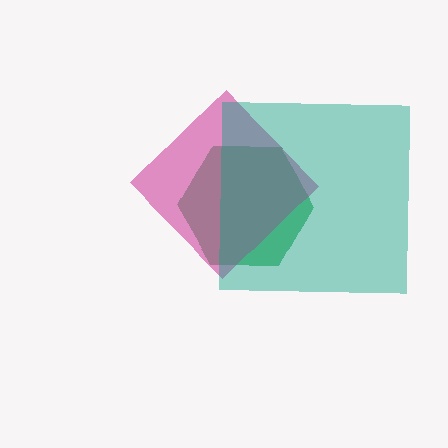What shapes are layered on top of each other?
The layered shapes are: a green hexagon, a magenta diamond, a teal square.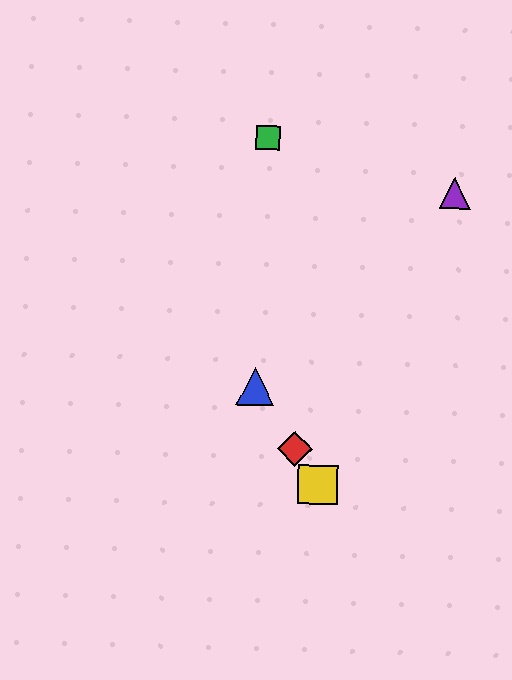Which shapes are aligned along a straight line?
The red diamond, the blue triangle, the yellow square are aligned along a straight line.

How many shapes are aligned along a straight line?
3 shapes (the red diamond, the blue triangle, the yellow square) are aligned along a straight line.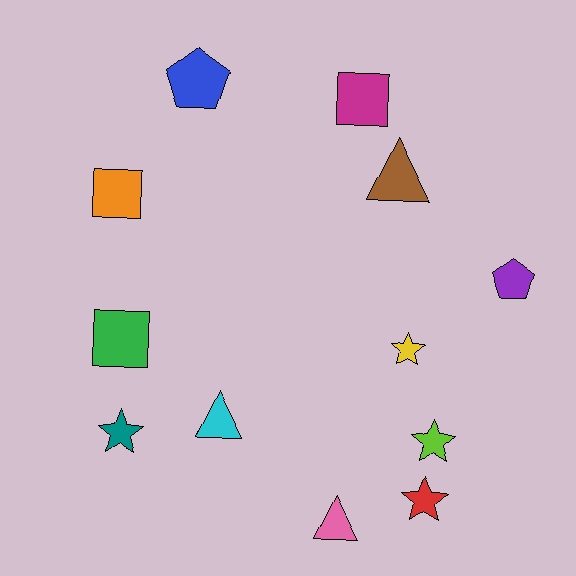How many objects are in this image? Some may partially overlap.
There are 12 objects.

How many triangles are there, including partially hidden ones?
There are 3 triangles.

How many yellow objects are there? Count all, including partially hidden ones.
There is 1 yellow object.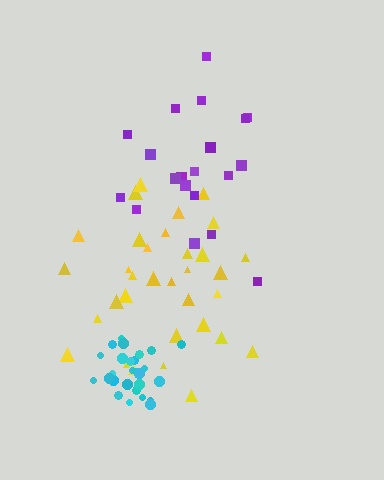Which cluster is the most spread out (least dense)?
Purple.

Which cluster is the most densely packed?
Cyan.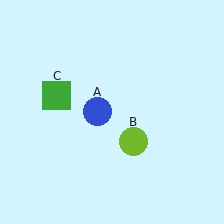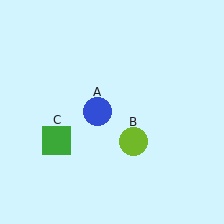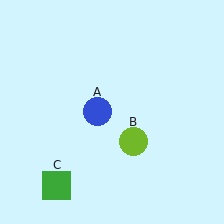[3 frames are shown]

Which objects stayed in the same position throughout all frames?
Blue circle (object A) and lime circle (object B) remained stationary.